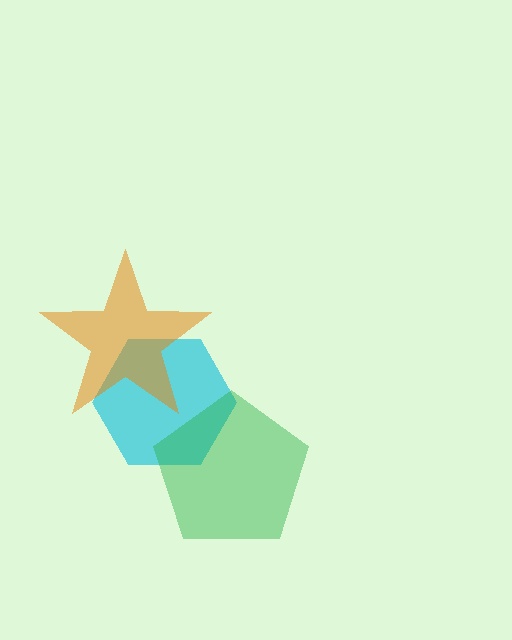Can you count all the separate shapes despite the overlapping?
Yes, there are 3 separate shapes.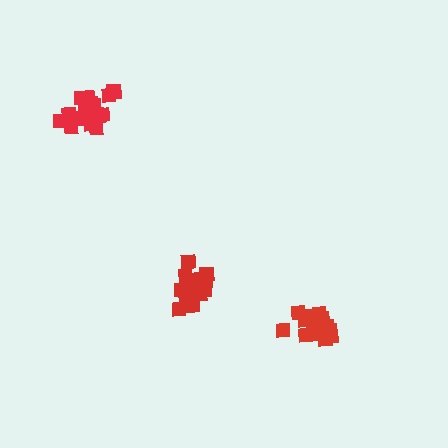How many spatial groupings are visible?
There are 3 spatial groupings.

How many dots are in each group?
Group 1: 18 dots, Group 2: 16 dots, Group 3: 18 dots (52 total).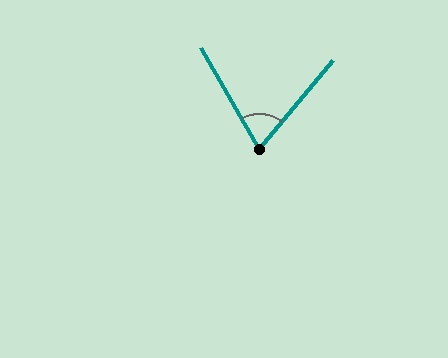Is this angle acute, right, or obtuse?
It is acute.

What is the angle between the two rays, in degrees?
Approximately 69 degrees.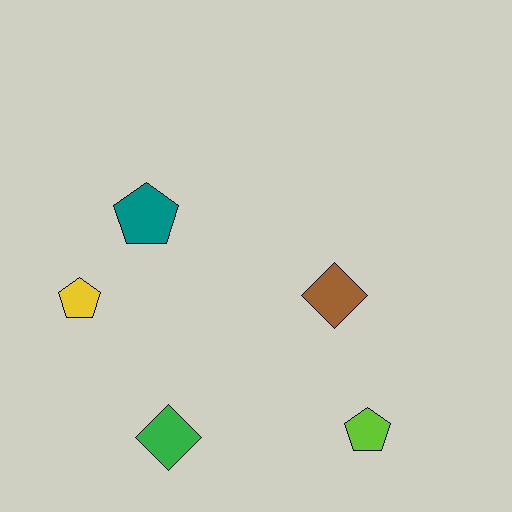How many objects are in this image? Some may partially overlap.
There are 5 objects.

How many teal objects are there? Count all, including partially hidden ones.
There is 1 teal object.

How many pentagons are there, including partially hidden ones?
There are 3 pentagons.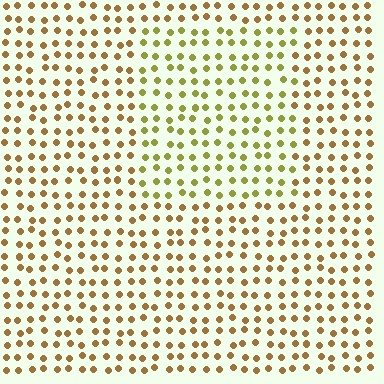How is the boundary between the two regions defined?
The boundary is defined purely by a slight shift in hue (about 35 degrees). Spacing, size, and orientation are identical on both sides.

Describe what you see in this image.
The image is filled with small brown elements in a uniform arrangement. A rectangle-shaped region is visible where the elements are tinted to a slightly different hue, forming a subtle color boundary.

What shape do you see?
I see a rectangle.